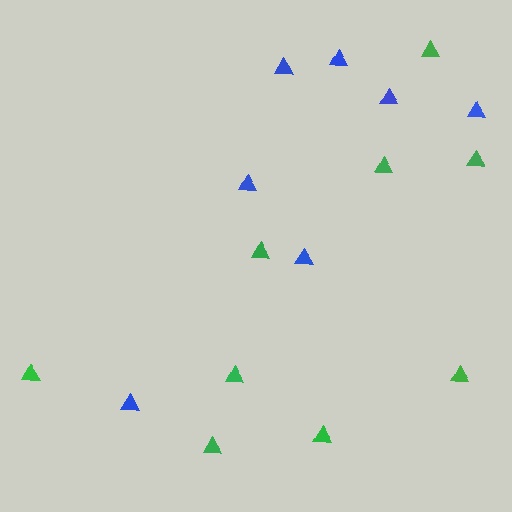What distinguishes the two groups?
There are 2 groups: one group of blue triangles (7) and one group of green triangles (9).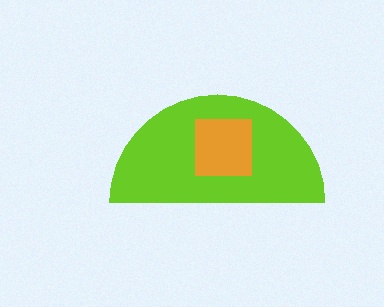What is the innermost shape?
The orange square.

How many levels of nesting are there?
2.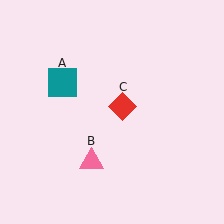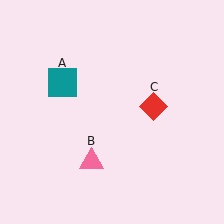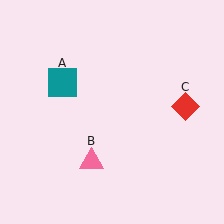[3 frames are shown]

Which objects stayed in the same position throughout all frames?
Teal square (object A) and pink triangle (object B) remained stationary.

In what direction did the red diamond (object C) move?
The red diamond (object C) moved right.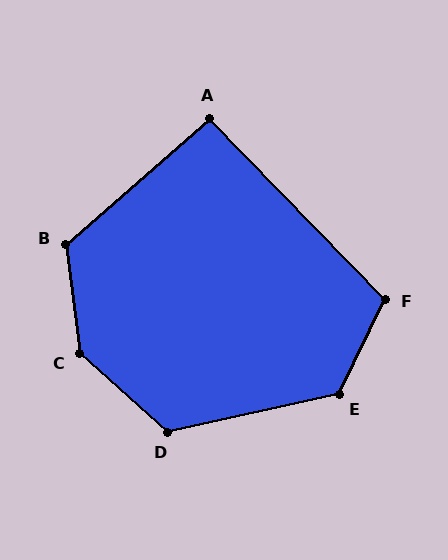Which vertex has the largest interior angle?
C, at approximately 139 degrees.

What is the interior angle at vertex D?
Approximately 126 degrees (obtuse).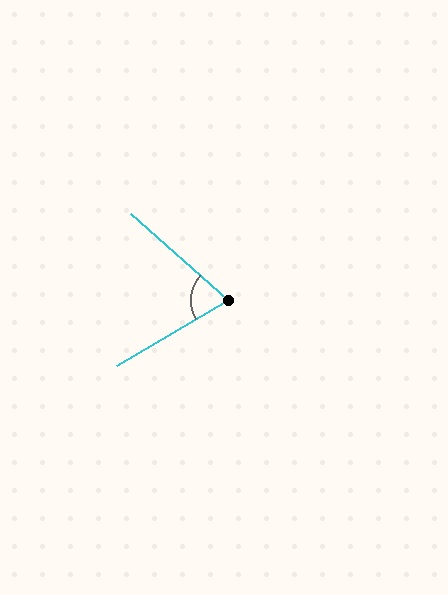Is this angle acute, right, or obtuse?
It is acute.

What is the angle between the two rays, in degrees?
Approximately 72 degrees.